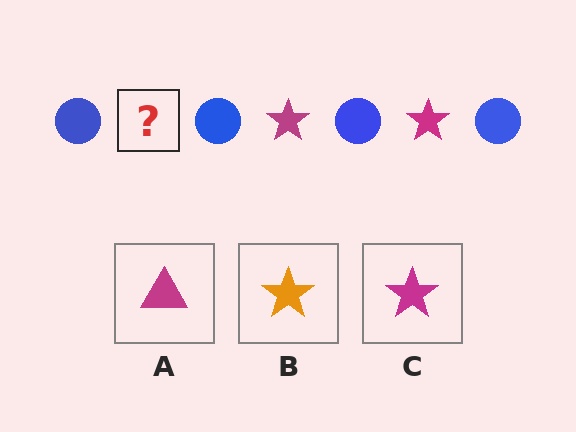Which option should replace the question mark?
Option C.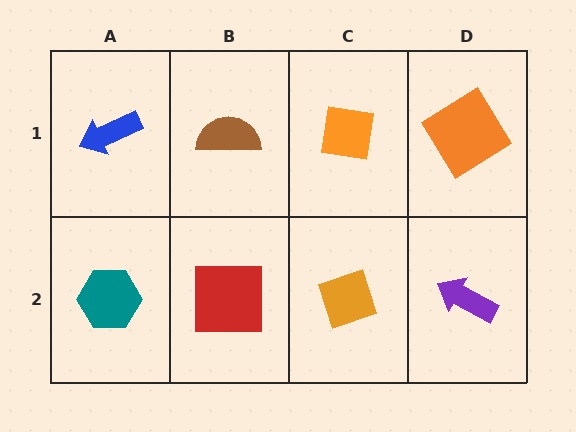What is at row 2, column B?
A red square.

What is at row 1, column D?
An orange diamond.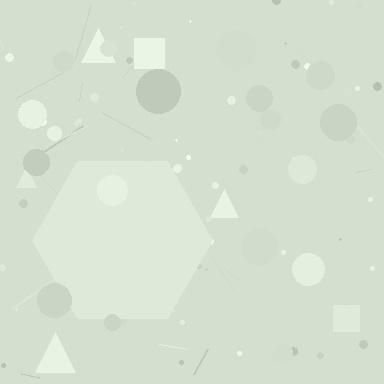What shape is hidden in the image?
A hexagon is hidden in the image.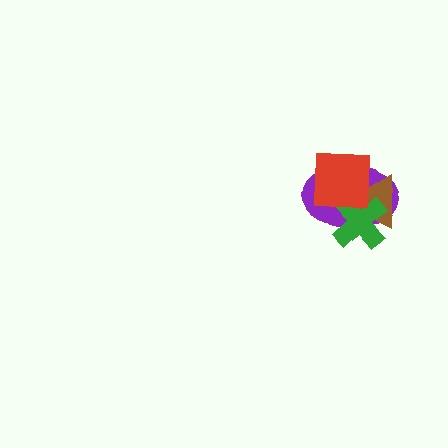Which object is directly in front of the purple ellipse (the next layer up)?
The brown triangle is directly in front of the purple ellipse.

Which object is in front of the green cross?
The red square is in front of the green cross.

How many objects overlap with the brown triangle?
3 objects overlap with the brown triangle.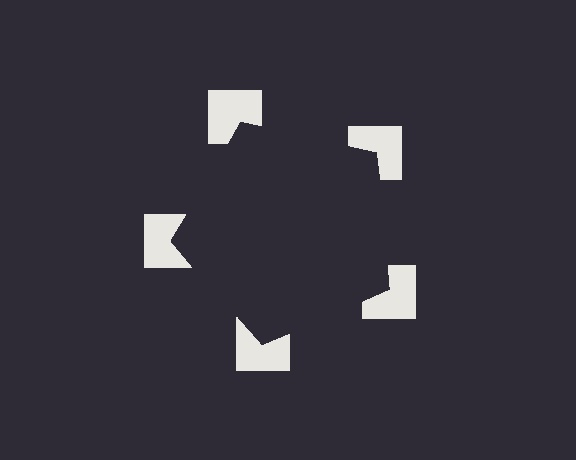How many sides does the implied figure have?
5 sides.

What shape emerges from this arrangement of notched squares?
An illusory pentagon — its edges are inferred from the aligned wedge cuts in the notched squares, not physically drawn.